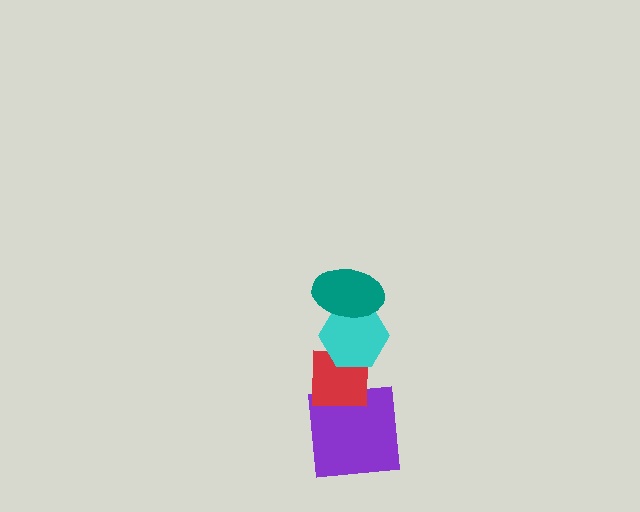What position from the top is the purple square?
The purple square is 4th from the top.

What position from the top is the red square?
The red square is 3rd from the top.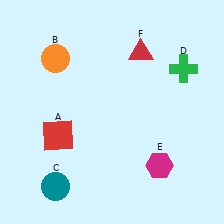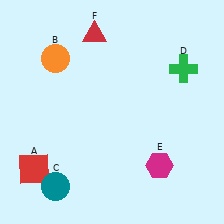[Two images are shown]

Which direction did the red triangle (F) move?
The red triangle (F) moved left.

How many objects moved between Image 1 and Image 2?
2 objects moved between the two images.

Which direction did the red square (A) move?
The red square (A) moved down.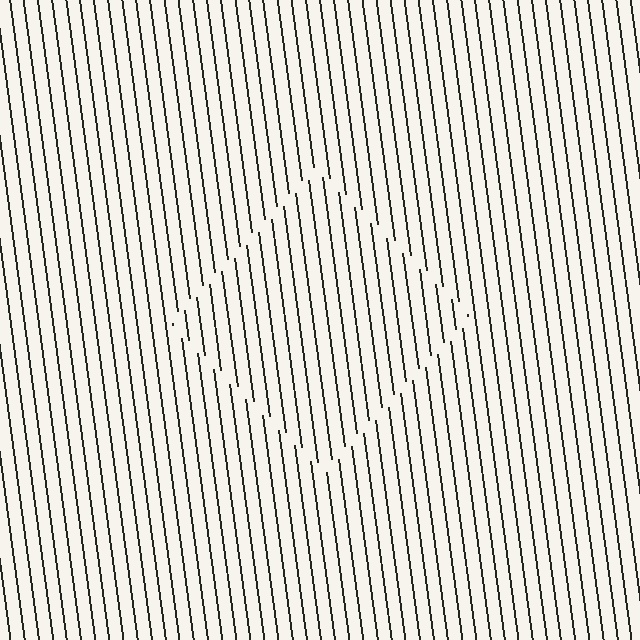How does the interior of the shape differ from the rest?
The interior of the shape contains the same grating, shifted by half a period — the contour is defined by the phase discontinuity where line-ends from the inner and outer gratings abut.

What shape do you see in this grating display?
An illusory square. The interior of the shape contains the same grating, shifted by half a period — the contour is defined by the phase discontinuity where line-ends from the inner and outer gratings abut.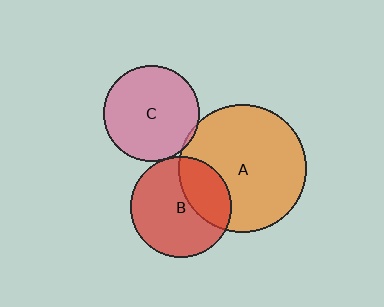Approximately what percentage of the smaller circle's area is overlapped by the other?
Approximately 5%.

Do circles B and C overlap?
Yes.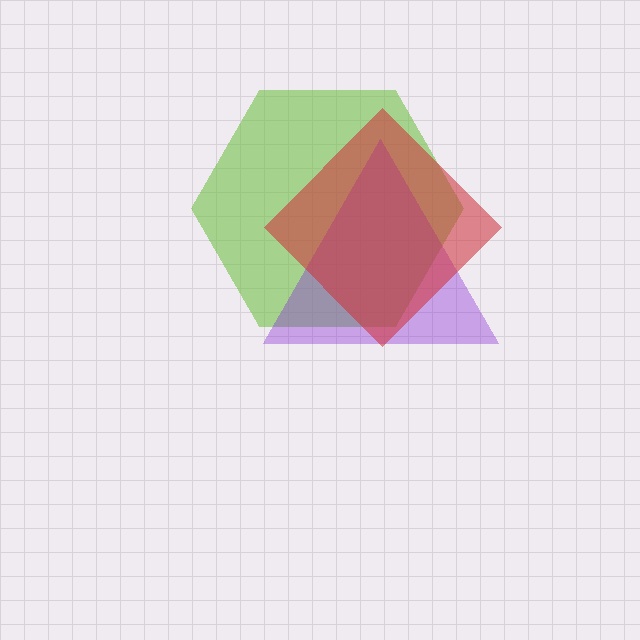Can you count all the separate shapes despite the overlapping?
Yes, there are 3 separate shapes.